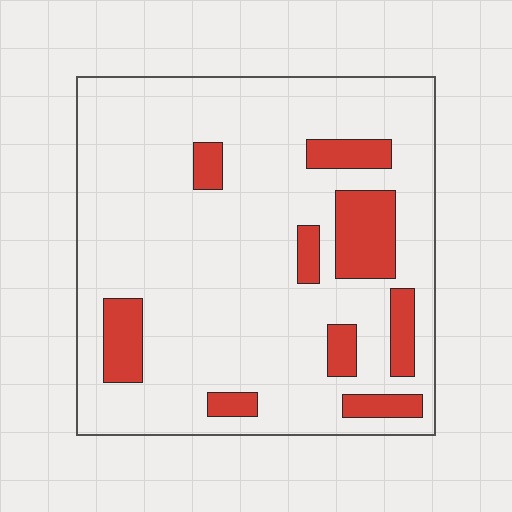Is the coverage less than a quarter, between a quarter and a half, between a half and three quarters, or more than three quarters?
Less than a quarter.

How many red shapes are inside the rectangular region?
9.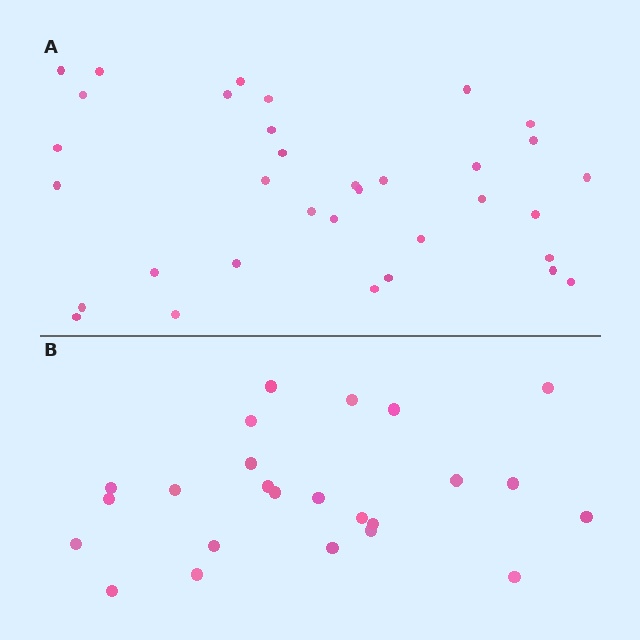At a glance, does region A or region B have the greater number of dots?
Region A (the top region) has more dots.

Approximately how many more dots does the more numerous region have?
Region A has roughly 10 or so more dots than region B.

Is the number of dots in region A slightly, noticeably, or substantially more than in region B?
Region A has noticeably more, but not dramatically so. The ratio is roughly 1.4 to 1.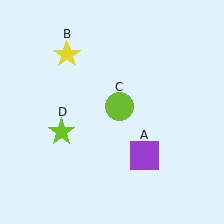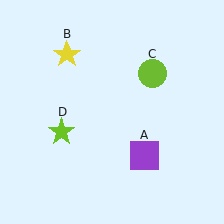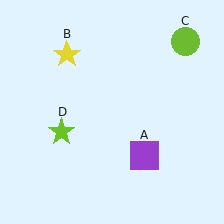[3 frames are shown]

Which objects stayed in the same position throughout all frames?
Purple square (object A) and yellow star (object B) and lime star (object D) remained stationary.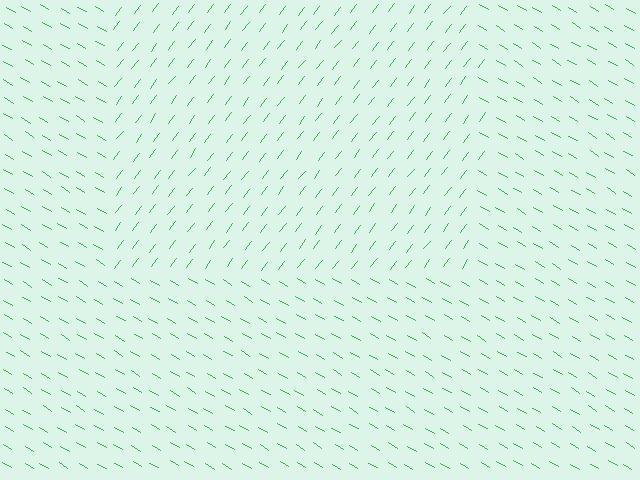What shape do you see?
I see a rectangle.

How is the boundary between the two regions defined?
The boundary is defined purely by a change in line orientation (approximately 83 degrees difference). All lines are the same color and thickness.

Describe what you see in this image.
The image is filled with small green line segments. A rectangle region in the image has lines oriented differently from the surrounding lines, creating a visible texture boundary.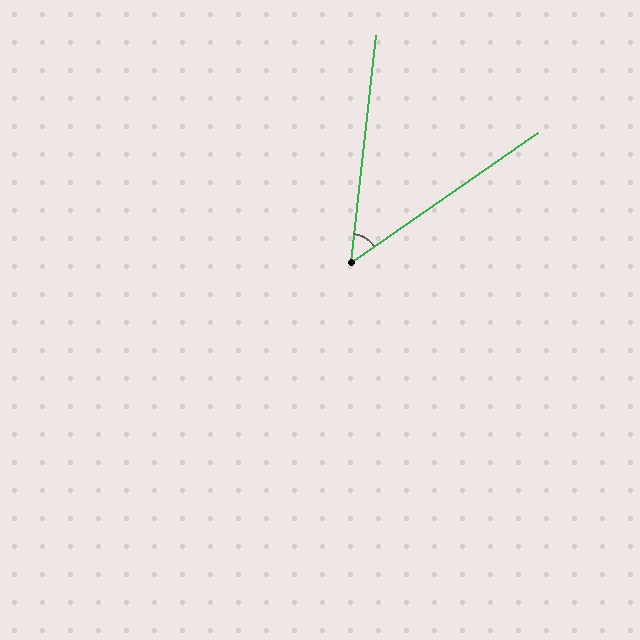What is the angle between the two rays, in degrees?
Approximately 49 degrees.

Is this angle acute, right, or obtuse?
It is acute.